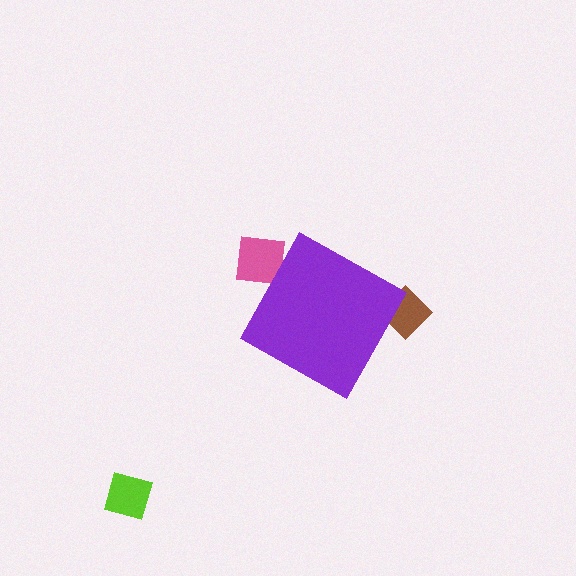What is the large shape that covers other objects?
A purple diamond.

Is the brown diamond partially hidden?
Yes, the brown diamond is partially hidden behind the purple diamond.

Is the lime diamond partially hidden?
No, the lime diamond is fully visible.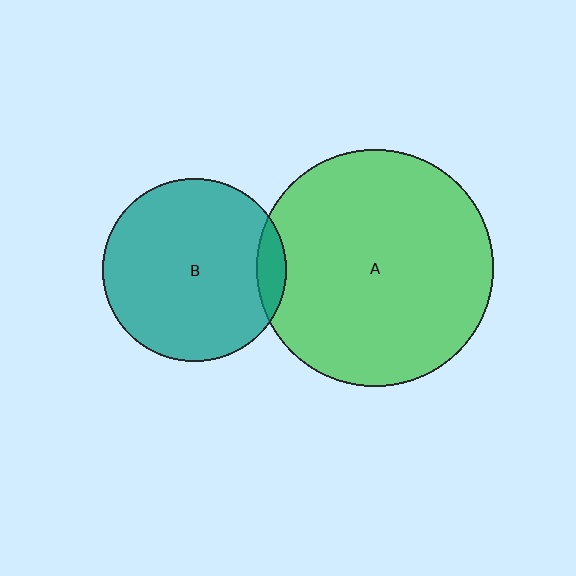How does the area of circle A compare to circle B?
Approximately 1.7 times.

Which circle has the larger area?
Circle A (green).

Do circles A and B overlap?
Yes.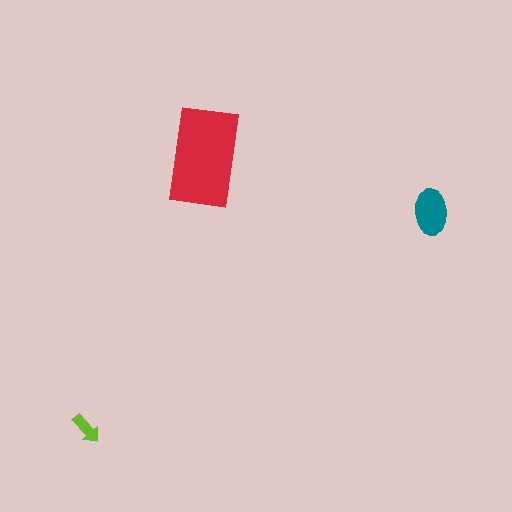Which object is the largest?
The red rectangle.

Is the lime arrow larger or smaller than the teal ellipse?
Smaller.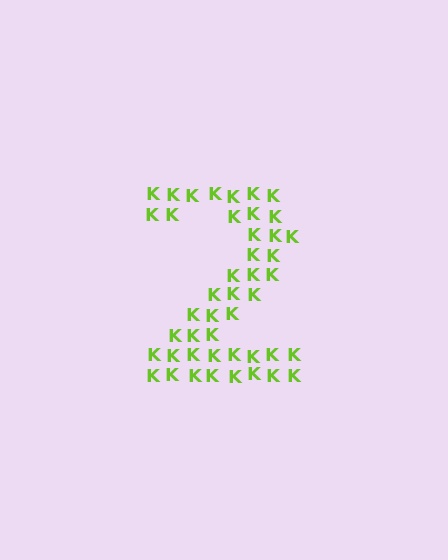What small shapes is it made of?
It is made of small letter K's.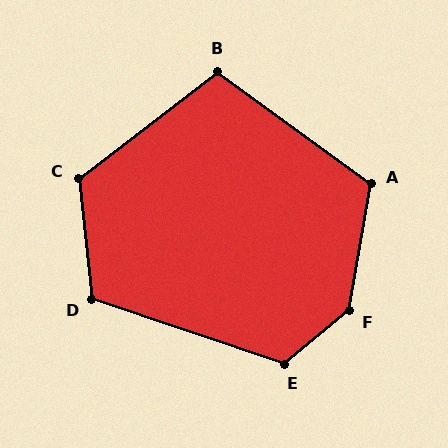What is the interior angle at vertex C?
Approximately 121 degrees (obtuse).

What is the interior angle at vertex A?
Approximately 117 degrees (obtuse).